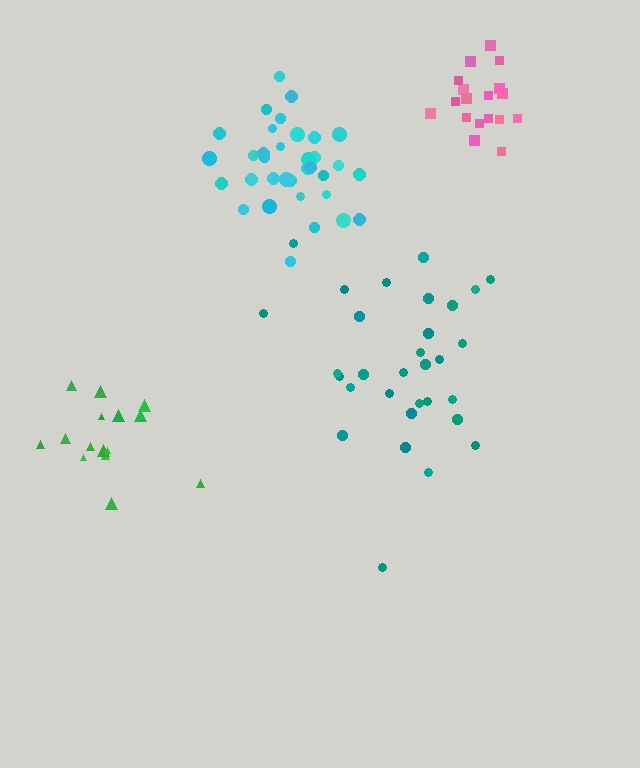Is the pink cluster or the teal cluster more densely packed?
Pink.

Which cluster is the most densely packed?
Cyan.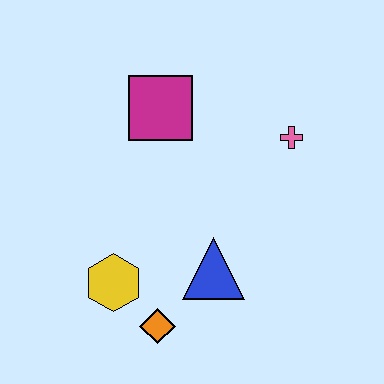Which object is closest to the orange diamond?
The yellow hexagon is closest to the orange diamond.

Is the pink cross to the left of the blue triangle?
No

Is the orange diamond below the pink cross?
Yes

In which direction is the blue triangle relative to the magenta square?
The blue triangle is below the magenta square.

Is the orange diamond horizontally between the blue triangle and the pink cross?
No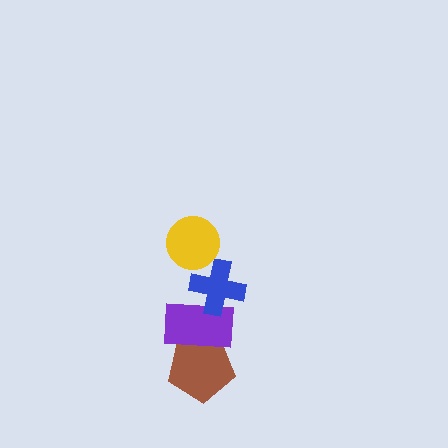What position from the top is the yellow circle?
The yellow circle is 1st from the top.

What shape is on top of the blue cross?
The yellow circle is on top of the blue cross.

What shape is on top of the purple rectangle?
The blue cross is on top of the purple rectangle.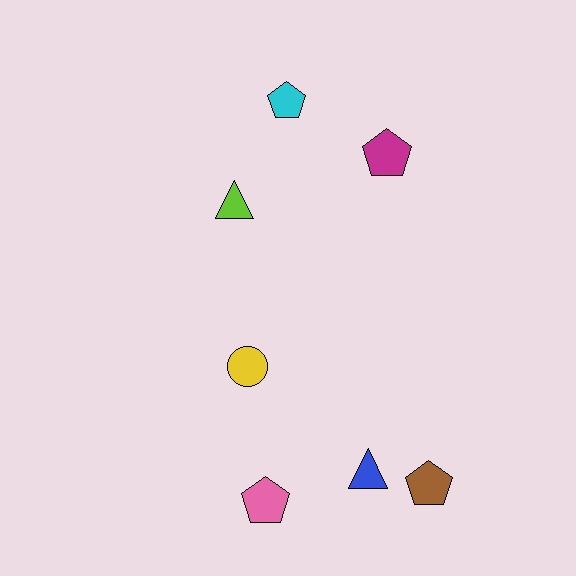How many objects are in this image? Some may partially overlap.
There are 7 objects.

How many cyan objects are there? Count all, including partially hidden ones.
There is 1 cyan object.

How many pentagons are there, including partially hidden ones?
There are 4 pentagons.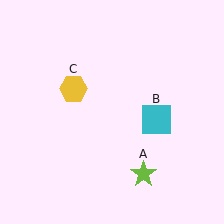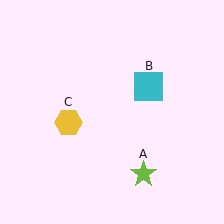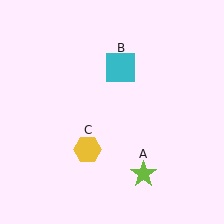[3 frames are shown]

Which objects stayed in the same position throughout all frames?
Lime star (object A) remained stationary.